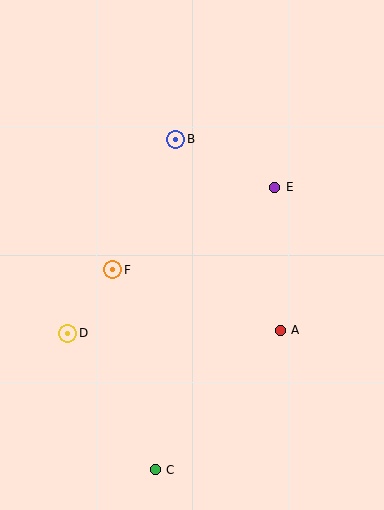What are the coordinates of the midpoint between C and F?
The midpoint between C and F is at (134, 370).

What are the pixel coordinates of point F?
Point F is at (113, 270).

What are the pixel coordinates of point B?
Point B is at (176, 139).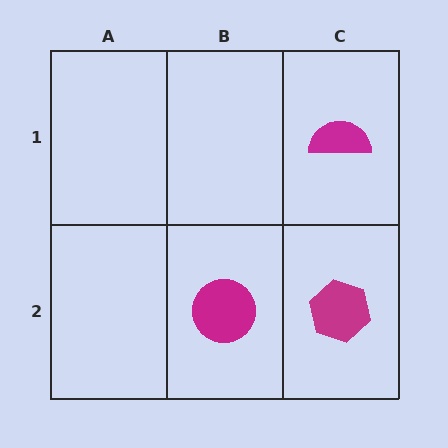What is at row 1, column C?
A magenta semicircle.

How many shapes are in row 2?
2 shapes.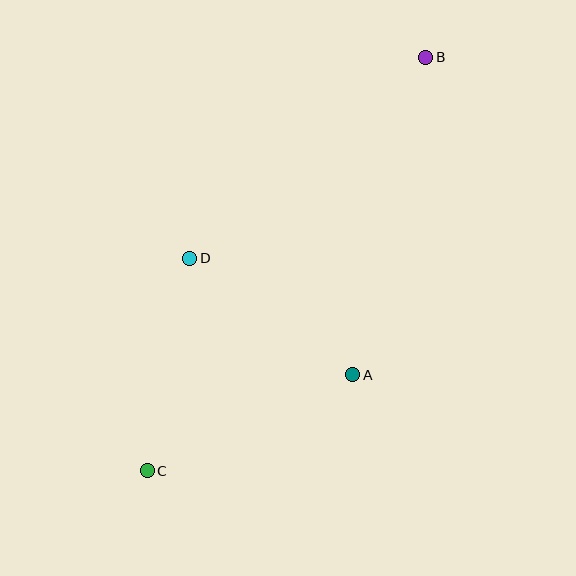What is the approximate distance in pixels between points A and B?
The distance between A and B is approximately 326 pixels.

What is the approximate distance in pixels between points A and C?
The distance between A and C is approximately 226 pixels.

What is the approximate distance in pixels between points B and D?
The distance between B and D is approximately 309 pixels.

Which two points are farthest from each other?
Points B and C are farthest from each other.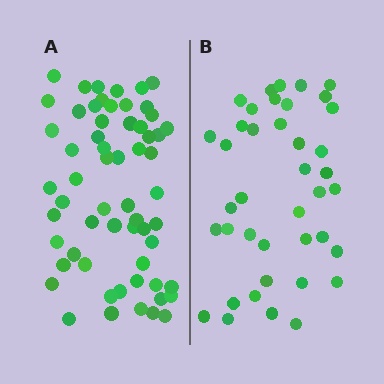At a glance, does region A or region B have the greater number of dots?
Region A (the left region) has more dots.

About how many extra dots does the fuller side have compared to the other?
Region A has approximately 20 more dots than region B.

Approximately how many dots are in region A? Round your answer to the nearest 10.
About 60 dots.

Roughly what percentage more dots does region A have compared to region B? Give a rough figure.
About 50% more.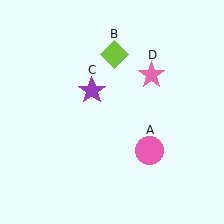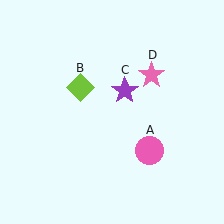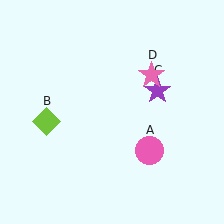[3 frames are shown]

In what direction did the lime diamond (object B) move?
The lime diamond (object B) moved down and to the left.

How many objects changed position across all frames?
2 objects changed position: lime diamond (object B), purple star (object C).